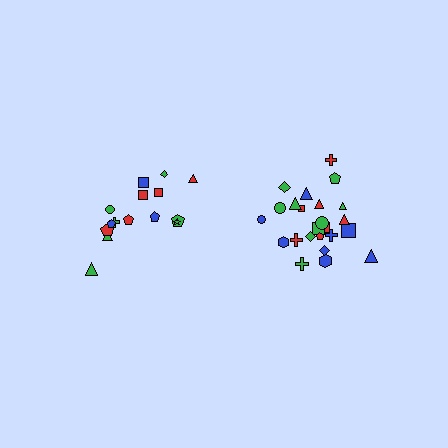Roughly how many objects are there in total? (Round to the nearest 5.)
Roughly 40 objects in total.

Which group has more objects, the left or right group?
The right group.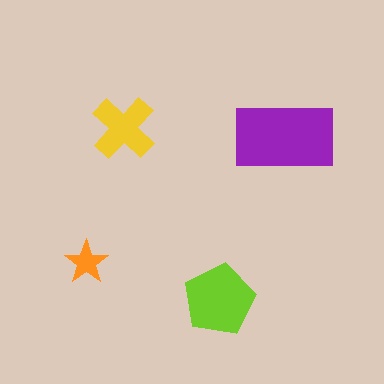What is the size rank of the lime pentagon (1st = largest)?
2nd.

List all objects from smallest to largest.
The orange star, the yellow cross, the lime pentagon, the purple rectangle.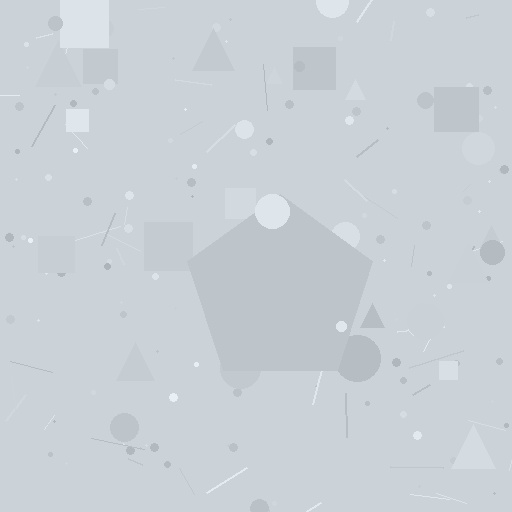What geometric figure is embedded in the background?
A pentagon is embedded in the background.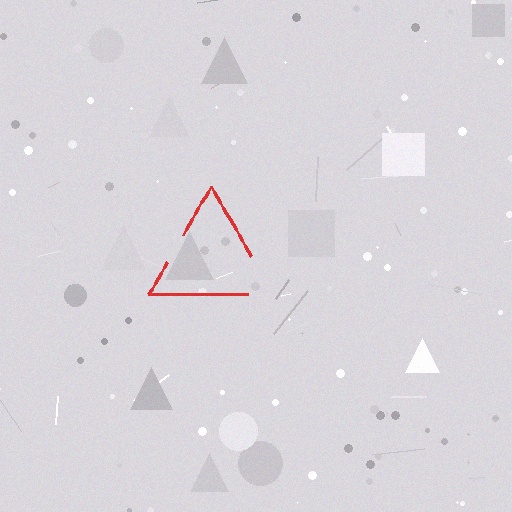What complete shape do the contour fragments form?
The contour fragments form a triangle.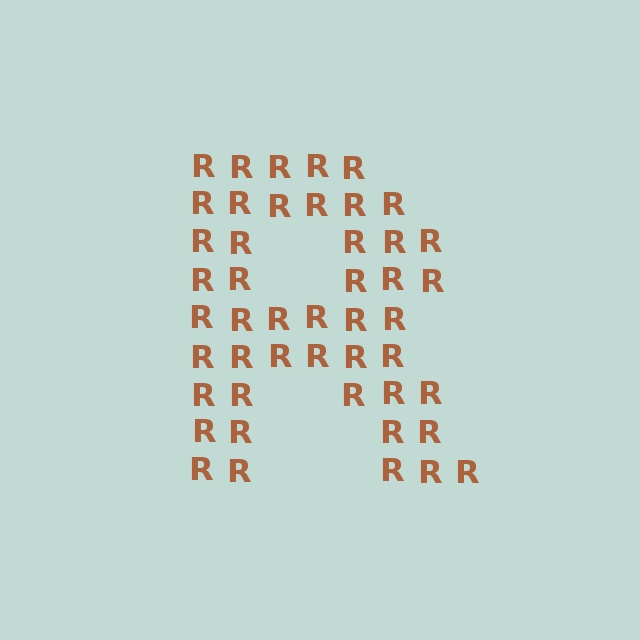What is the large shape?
The large shape is the letter R.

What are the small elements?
The small elements are letter R's.